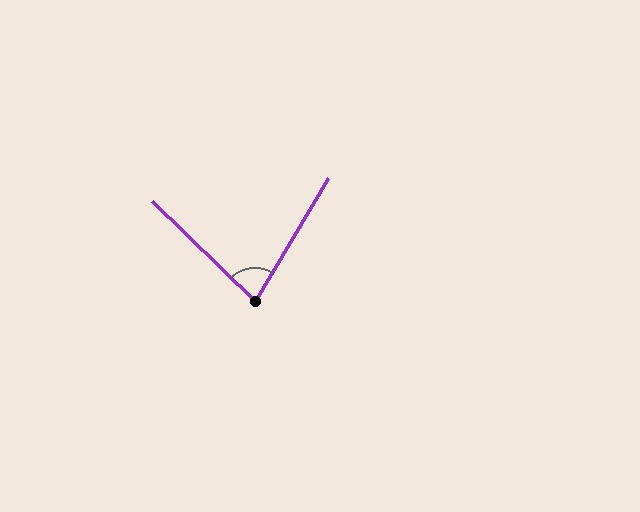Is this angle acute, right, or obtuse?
It is acute.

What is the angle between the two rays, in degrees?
Approximately 77 degrees.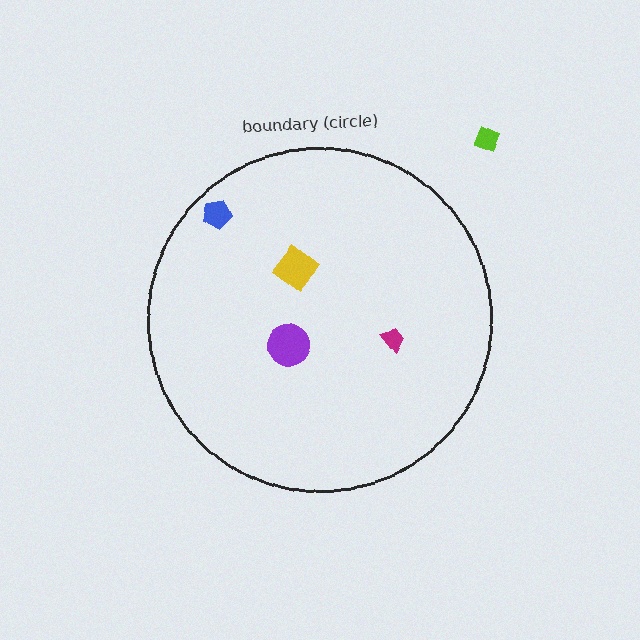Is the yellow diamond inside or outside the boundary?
Inside.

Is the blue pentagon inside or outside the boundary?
Inside.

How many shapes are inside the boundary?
4 inside, 1 outside.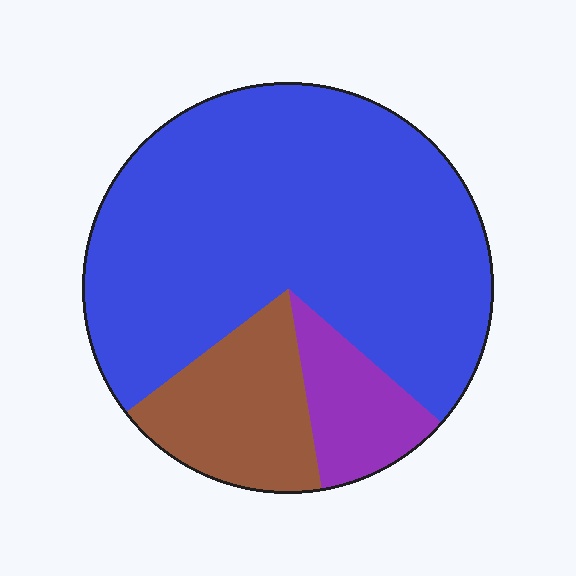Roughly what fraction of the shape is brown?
Brown covers 17% of the shape.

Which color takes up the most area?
Blue, at roughly 70%.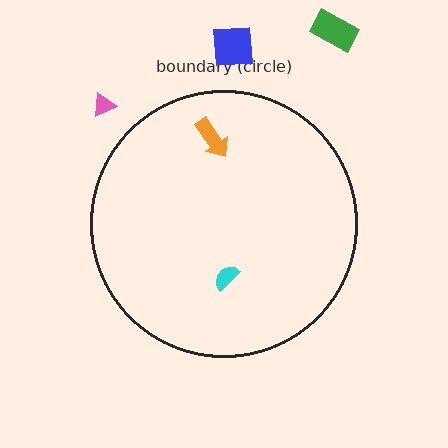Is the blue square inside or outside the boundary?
Outside.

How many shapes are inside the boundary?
2 inside, 3 outside.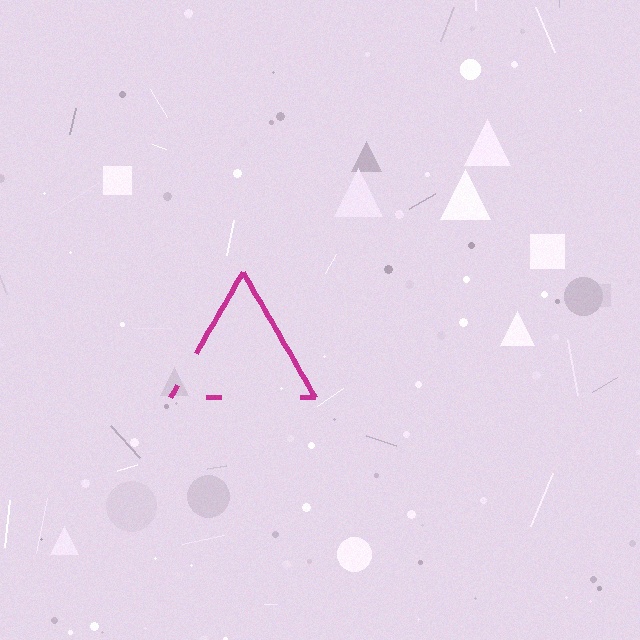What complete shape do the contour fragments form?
The contour fragments form a triangle.